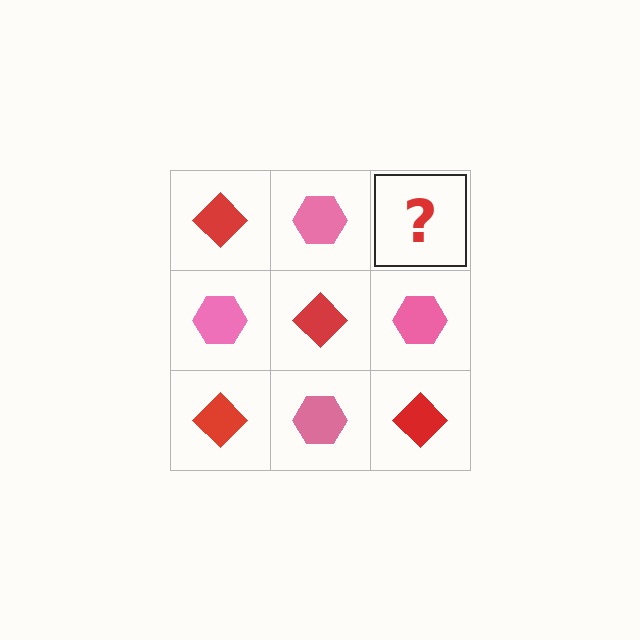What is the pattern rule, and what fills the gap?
The rule is that it alternates red diamond and pink hexagon in a checkerboard pattern. The gap should be filled with a red diamond.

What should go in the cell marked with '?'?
The missing cell should contain a red diamond.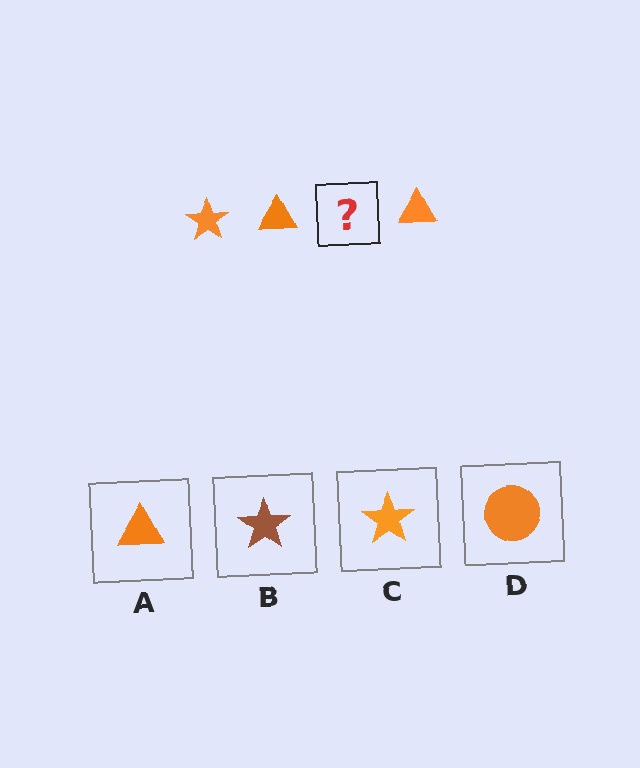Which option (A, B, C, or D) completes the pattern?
C.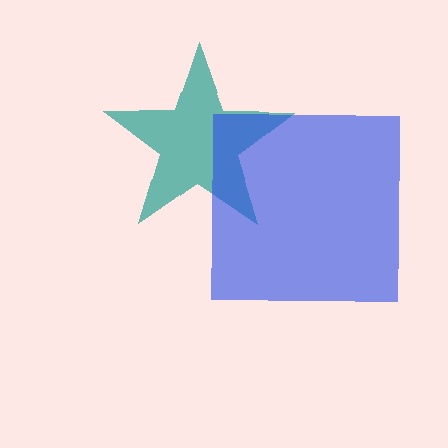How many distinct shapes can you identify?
There are 2 distinct shapes: a teal star, a blue square.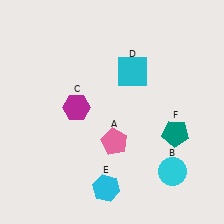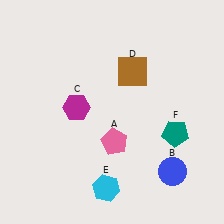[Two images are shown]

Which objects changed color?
B changed from cyan to blue. D changed from cyan to brown.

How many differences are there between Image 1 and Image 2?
There are 2 differences between the two images.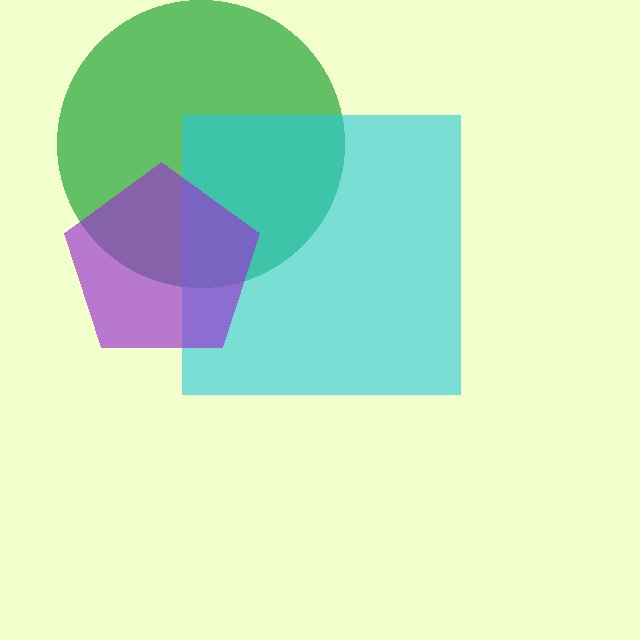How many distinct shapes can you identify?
There are 3 distinct shapes: a green circle, a cyan square, a purple pentagon.